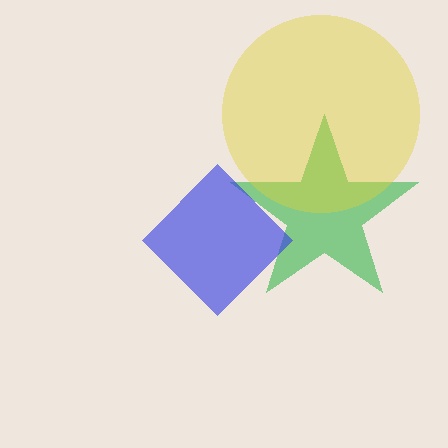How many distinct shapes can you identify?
There are 3 distinct shapes: a green star, a blue diamond, a yellow circle.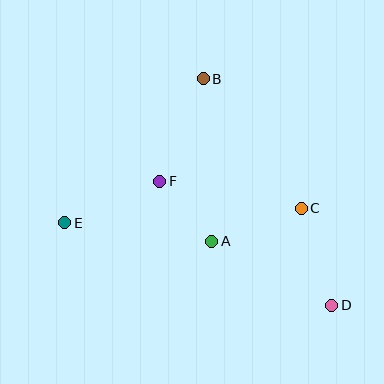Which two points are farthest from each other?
Points D and E are farthest from each other.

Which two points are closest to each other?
Points A and F are closest to each other.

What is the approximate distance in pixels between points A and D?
The distance between A and D is approximately 136 pixels.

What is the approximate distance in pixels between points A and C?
The distance between A and C is approximately 95 pixels.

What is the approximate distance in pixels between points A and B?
The distance between A and B is approximately 162 pixels.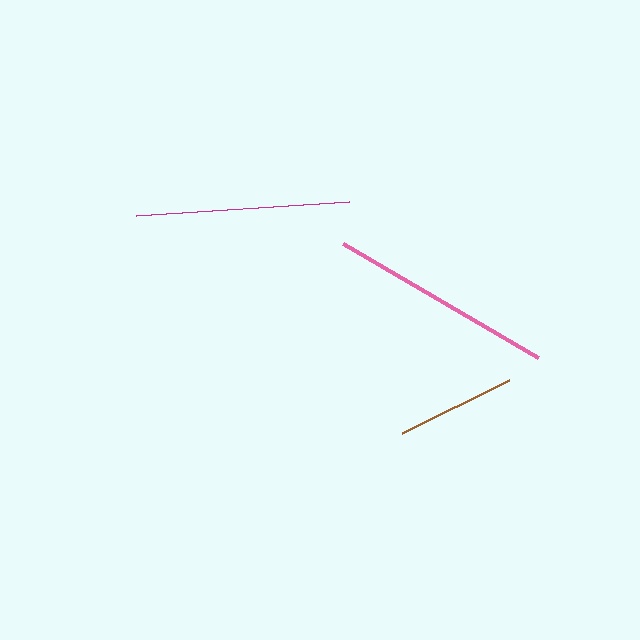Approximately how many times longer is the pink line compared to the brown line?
The pink line is approximately 1.9 times the length of the brown line.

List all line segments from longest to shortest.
From longest to shortest: pink, magenta, brown.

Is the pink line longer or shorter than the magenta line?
The pink line is longer than the magenta line.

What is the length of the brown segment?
The brown segment is approximately 120 pixels long.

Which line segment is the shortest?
The brown line is the shortest at approximately 120 pixels.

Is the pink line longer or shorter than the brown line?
The pink line is longer than the brown line.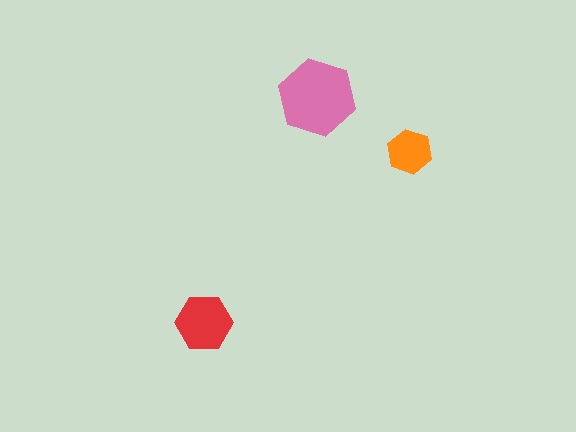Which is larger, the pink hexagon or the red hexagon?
The pink one.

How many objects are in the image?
There are 3 objects in the image.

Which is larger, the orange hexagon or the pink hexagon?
The pink one.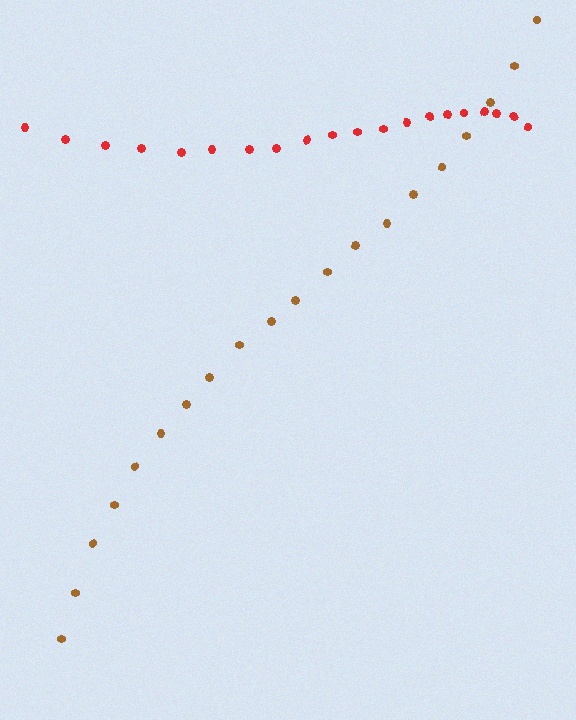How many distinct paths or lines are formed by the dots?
There are 2 distinct paths.